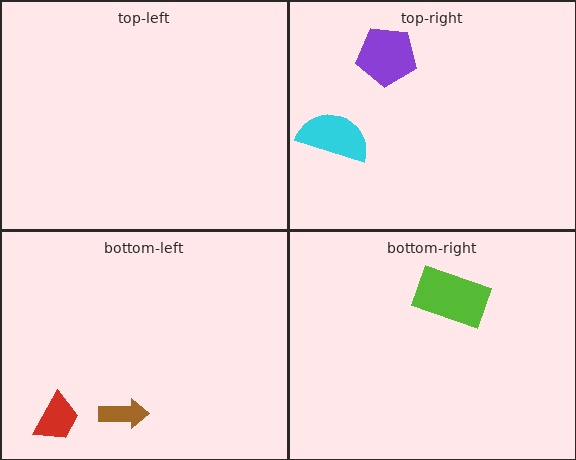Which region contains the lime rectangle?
The bottom-right region.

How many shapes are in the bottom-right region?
1.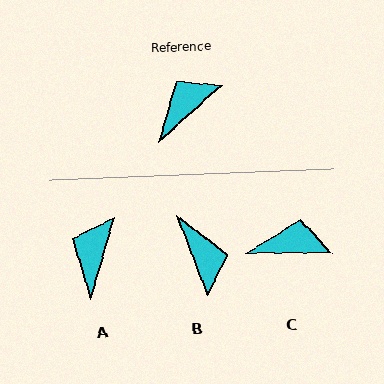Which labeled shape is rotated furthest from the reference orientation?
B, about 111 degrees away.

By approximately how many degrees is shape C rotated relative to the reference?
Approximately 43 degrees clockwise.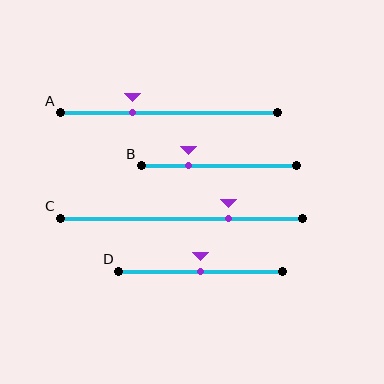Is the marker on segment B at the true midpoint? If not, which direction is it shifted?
No, the marker on segment B is shifted to the left by about 20% of the segment length.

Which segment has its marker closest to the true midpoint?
Segment D has its marker closest to the true midpoint.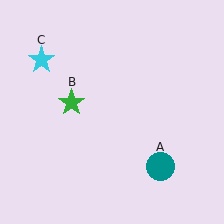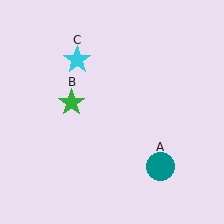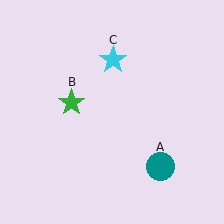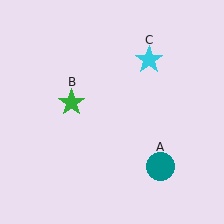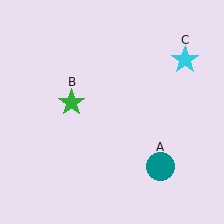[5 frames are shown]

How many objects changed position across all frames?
1 object changed position: cyan star (object C).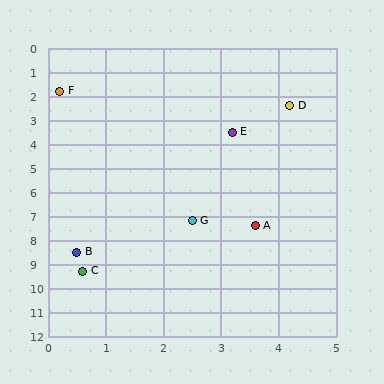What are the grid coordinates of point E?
Point E is at approximately (3.2, 3.5).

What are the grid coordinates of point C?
Point C is at approximately (0.6, 9.3).